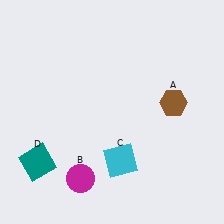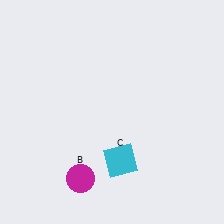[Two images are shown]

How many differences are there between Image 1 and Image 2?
There are 2 differences between the two images.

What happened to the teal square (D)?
The teal square (D) was removed in Image 2. It was in the bottom-left area of Image 1.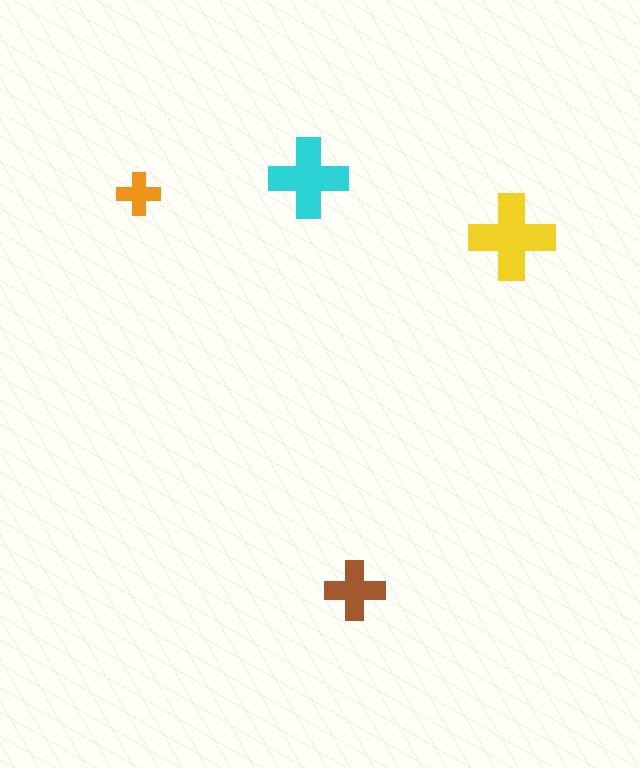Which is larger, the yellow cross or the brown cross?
The yellow one.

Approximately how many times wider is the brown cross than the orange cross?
About 1.5 times wider.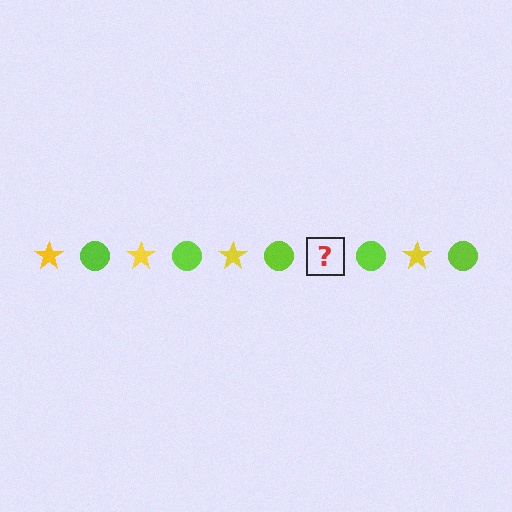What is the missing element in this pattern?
The missing element is a yellow star.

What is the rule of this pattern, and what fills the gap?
The rule is that the pattern alternates between yellow star and lime circle. The gap should be filled with a yellow star.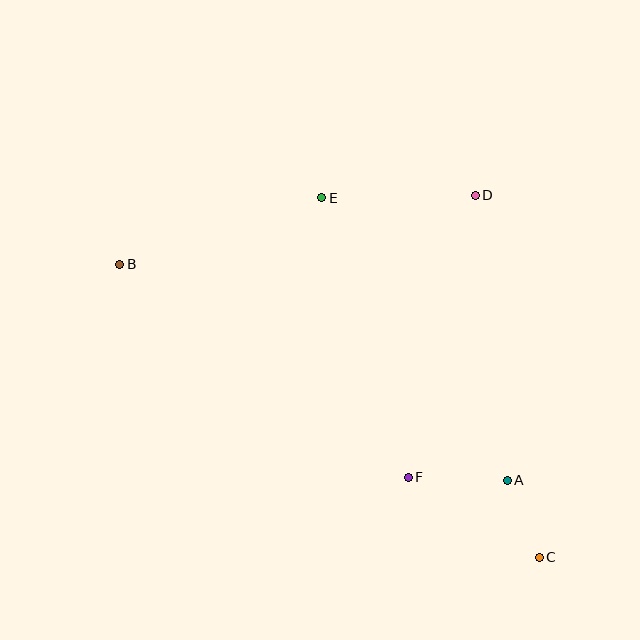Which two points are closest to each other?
Points A and C are closest to each other.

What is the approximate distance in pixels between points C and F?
The distance between C and F is approximately 153 pixels.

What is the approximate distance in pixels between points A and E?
The distance between A and E is approximately 338 pixels.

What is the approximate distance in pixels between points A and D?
The distance between A and D is approximately 287 pixels.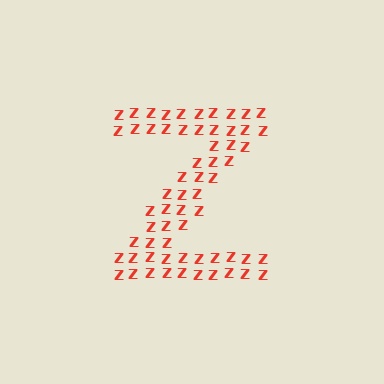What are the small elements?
The small elements are letter Z's.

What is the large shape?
The large shape is the letter Z.